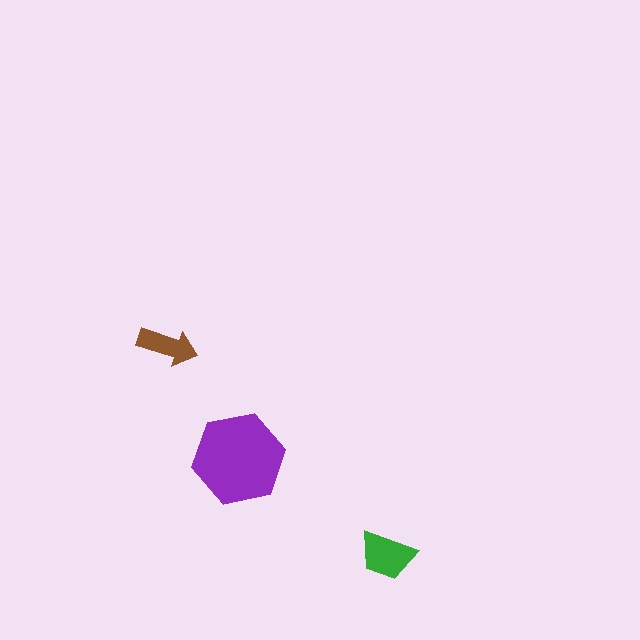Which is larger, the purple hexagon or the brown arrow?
The purple hexagon.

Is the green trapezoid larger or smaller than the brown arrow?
Larger.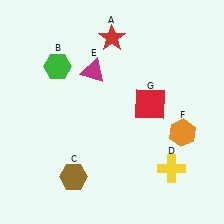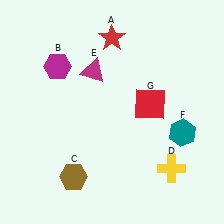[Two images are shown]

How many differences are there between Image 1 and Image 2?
There are 2 differences between the two images.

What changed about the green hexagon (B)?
In Image 1, B is green. In Image 2, it changed to magenta.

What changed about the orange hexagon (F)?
In Image 1, F is orange. In Image 2, it changed to teal.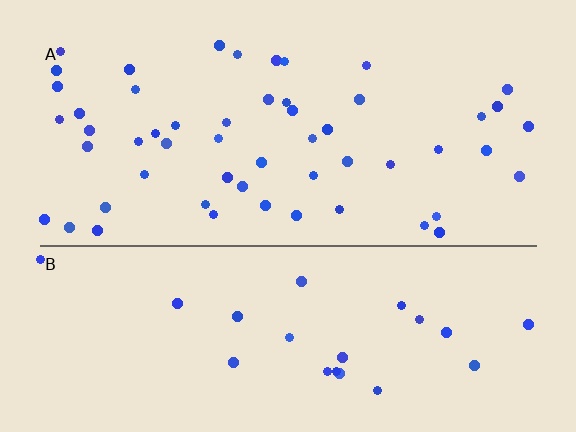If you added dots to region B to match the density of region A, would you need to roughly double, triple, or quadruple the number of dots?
Approximately double.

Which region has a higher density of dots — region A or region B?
A (the top).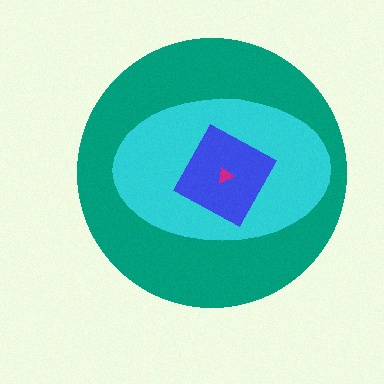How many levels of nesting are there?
4.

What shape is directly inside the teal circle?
The cyan ellipse.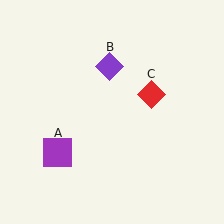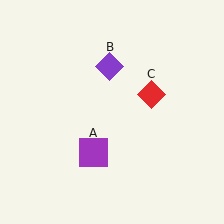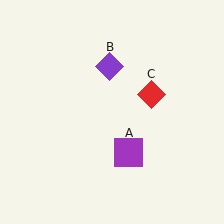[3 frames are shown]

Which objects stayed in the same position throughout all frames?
Purple diamond (object B) and red diamond (object C) remained stationary.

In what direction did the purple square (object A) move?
The purple square (object A) moved right.